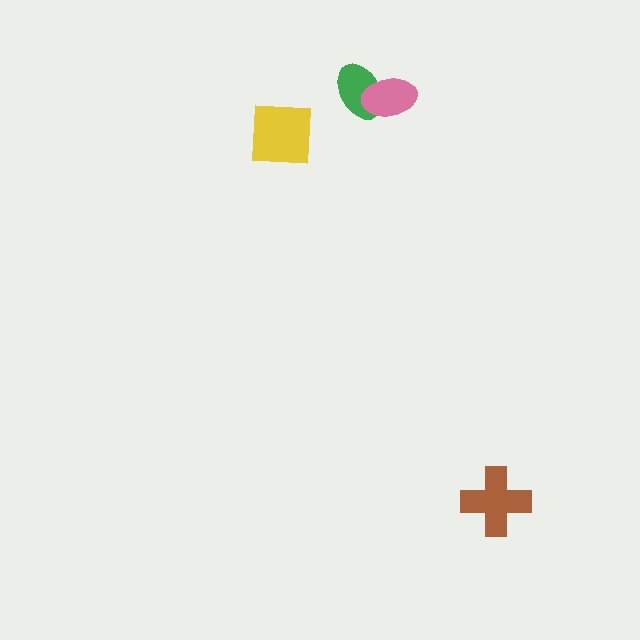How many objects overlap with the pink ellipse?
1 object overlaps with the pink ellipse.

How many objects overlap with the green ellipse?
1 object overlaps with the green ellipse.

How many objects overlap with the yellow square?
0 objects overlap with the yellow square.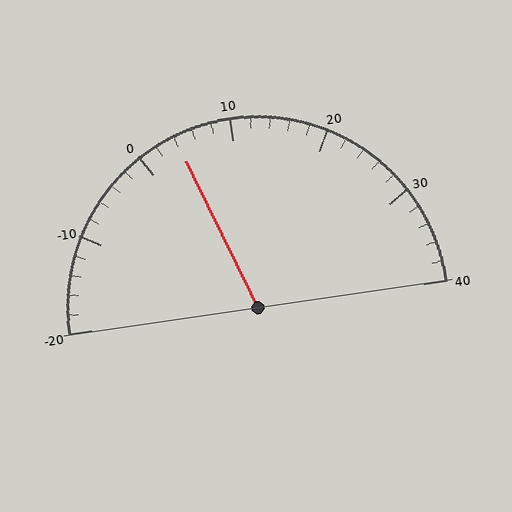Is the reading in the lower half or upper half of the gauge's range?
The reading is in the lower half of the range (-20 to 40).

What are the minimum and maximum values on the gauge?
The gauge ranges from -20 to 40.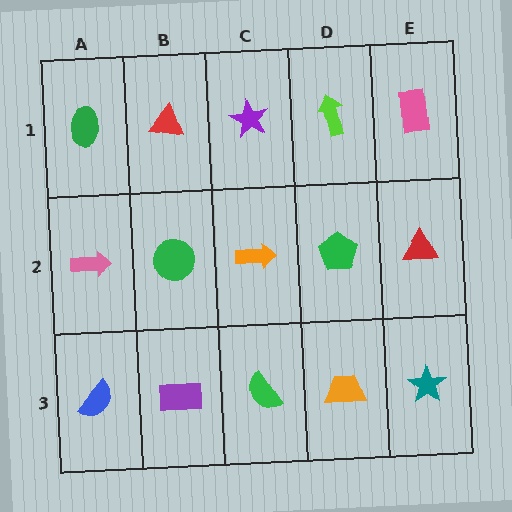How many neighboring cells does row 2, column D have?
4.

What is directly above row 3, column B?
A green circle.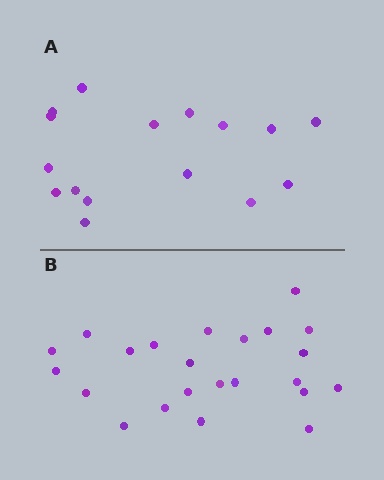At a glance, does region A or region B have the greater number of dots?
Region B (the bottom region) has more dots.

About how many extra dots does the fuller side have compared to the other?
Region B has roughly 8 or so more dots than region A.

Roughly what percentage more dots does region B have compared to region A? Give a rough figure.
About 45% more.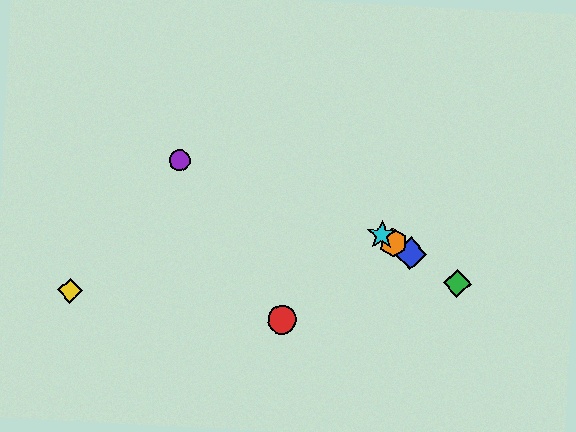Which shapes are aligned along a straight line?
The blue diamond, the green diamond, the orange hexagon, the cyan star are aligned along a straight line.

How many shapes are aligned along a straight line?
4 shapes (the blue diamond, the green diamond, the orange hexagon, the cyan star) are aligned along a straight line.